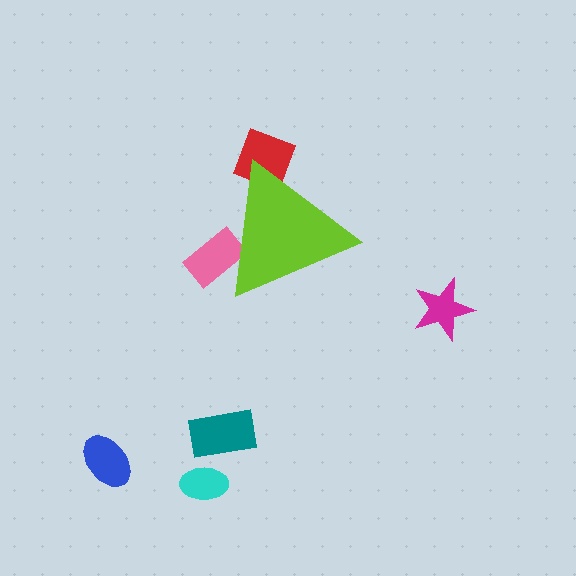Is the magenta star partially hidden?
No, the magenta star is fully visible.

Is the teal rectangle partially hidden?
No, the teal rectangle is fully visible.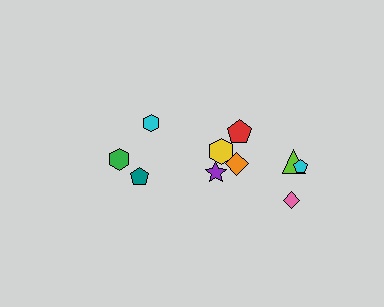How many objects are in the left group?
There are 3 objects.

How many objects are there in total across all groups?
There are 10 objects.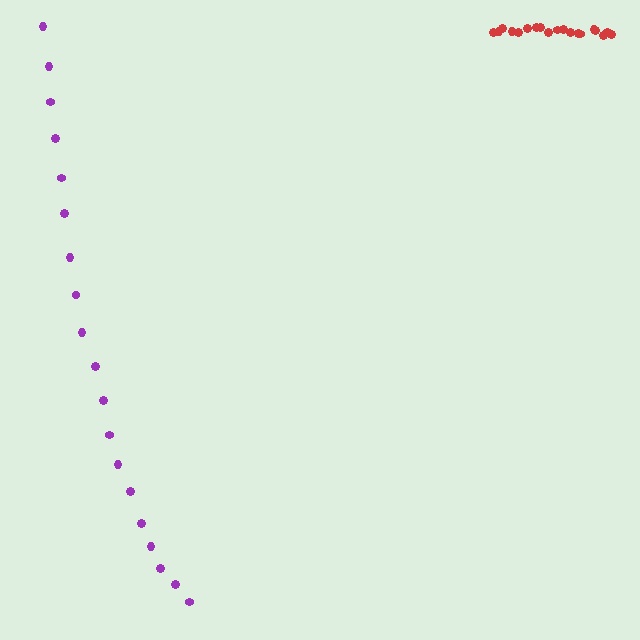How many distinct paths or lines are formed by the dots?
There are 2 distinct paths.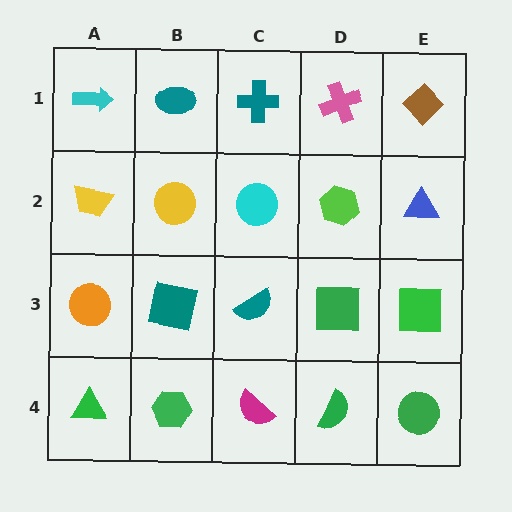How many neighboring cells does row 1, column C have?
3.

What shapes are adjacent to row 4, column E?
A green square (row 3, column E), a green semicircle (row 4, column D).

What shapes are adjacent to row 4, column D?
A green square (row 3, column D), a magenta semicircle (row 4, column C), a green circle (row 4, column E).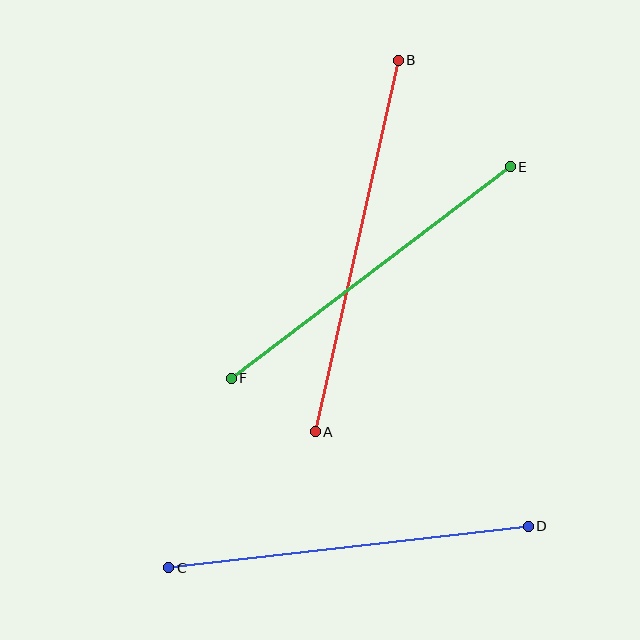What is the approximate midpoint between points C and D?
The midpoint is at approximately (349, 547) pixels.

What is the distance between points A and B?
The distance is approximately 381 pixels.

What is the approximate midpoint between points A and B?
The midpoint is at approximately (357, 246) pixels.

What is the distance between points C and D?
The distance is approximately 362 pixels.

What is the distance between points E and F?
The distance is approximately 350 pixels.